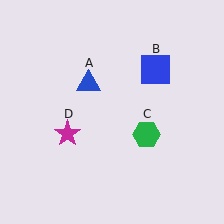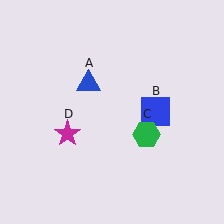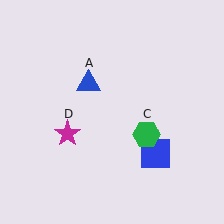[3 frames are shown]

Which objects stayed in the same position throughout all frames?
Blue triangle (object A) and green hexagon (object C) and magenta star (object D) remained stationary.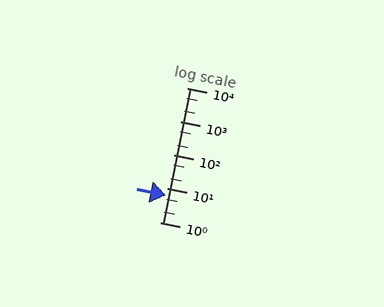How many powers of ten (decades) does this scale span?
The scale spans 4 decades, from 1 to 10000.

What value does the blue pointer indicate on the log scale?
The pointer indicates approximately 6.4.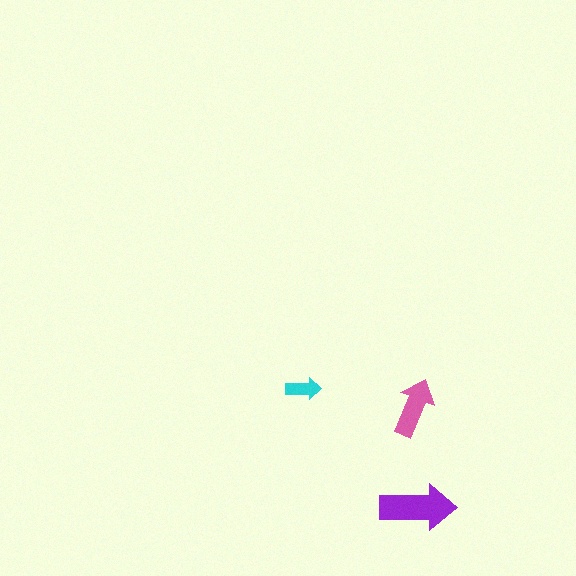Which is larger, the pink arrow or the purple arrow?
The purple one.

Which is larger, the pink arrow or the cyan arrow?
The pink one.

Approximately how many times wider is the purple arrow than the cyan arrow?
About 2 times wider.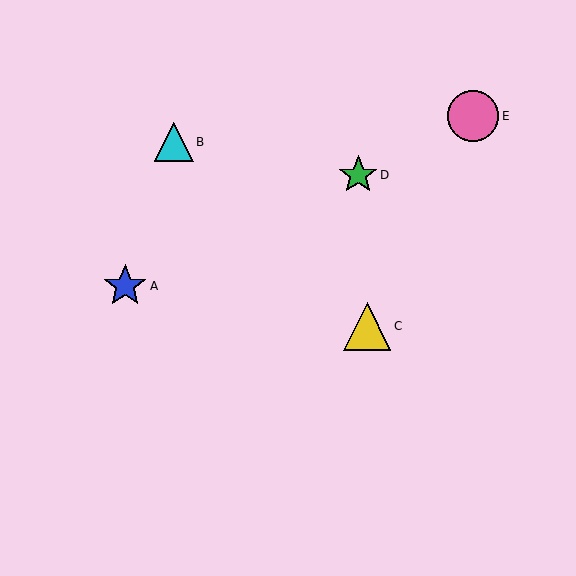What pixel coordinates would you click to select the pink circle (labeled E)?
Click at (473, 116) to select the pink circle E.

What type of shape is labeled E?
Shape E is a pink circle.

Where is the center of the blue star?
The center of the blue star is at (125, 286).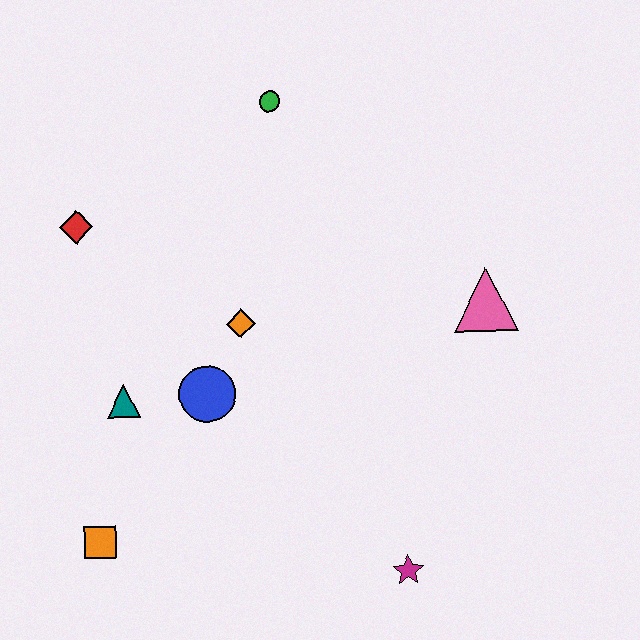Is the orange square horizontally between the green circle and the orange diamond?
No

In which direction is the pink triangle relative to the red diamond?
The pink triangle is to the right of the red diamond.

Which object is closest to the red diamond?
The teal triangle is closest to the red diamond.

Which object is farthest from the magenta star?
The green circle is farthest from the magenta star.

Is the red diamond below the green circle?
Yes